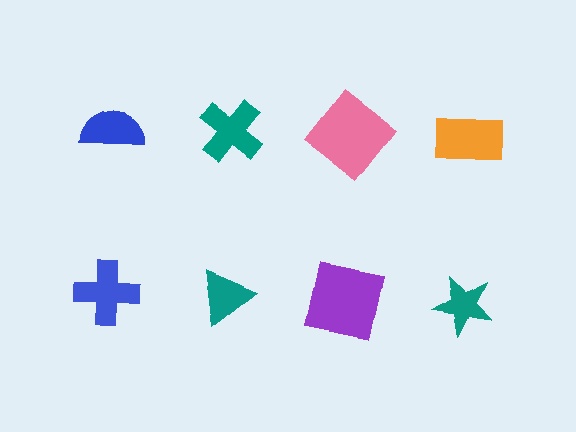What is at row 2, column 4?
A teal star.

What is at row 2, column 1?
A blue cross.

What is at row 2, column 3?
A purple square.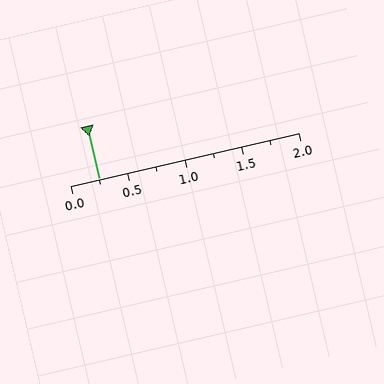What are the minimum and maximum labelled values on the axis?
The axis runs from 0.0 to 2.0.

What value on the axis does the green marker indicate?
The marker indicates approximately 0.25.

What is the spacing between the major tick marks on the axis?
The major ticks are spaced 0.5 apart.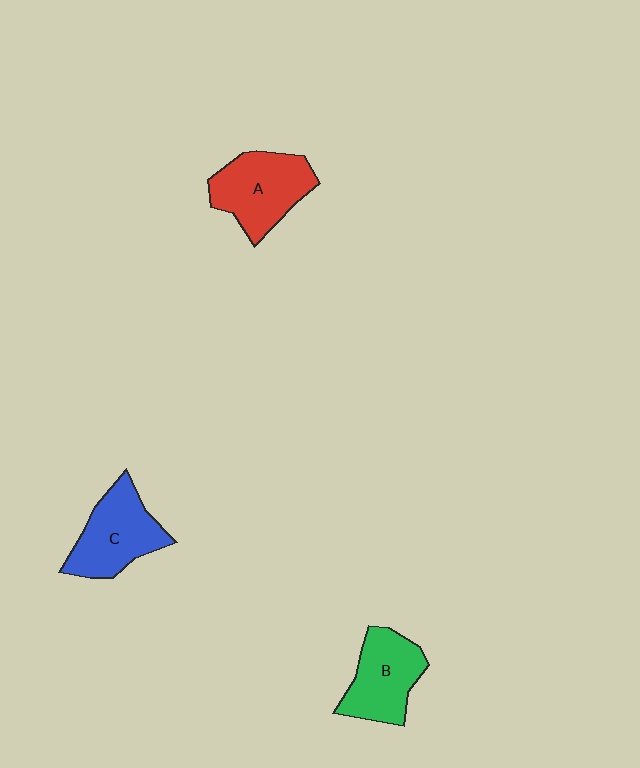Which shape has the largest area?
Shape A (red).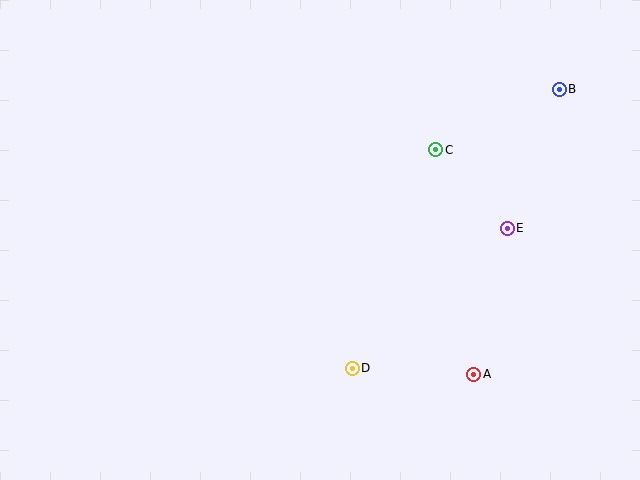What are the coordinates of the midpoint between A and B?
The midpoint between A and B is at (516, 232).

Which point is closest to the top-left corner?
Point C is closest to the top-left corner.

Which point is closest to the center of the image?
Point D at (352, 368) is closest to the center.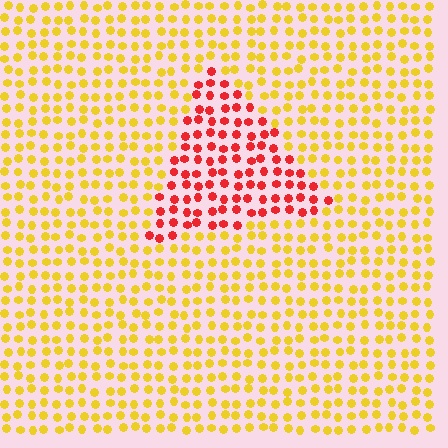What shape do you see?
I see a triangle.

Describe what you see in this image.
The image is filled with small yellow elements in a uniform arrangement. A triangle-shaped region is visible where the elements are tinted to a slightly different hue, forming a subtle color boundary.